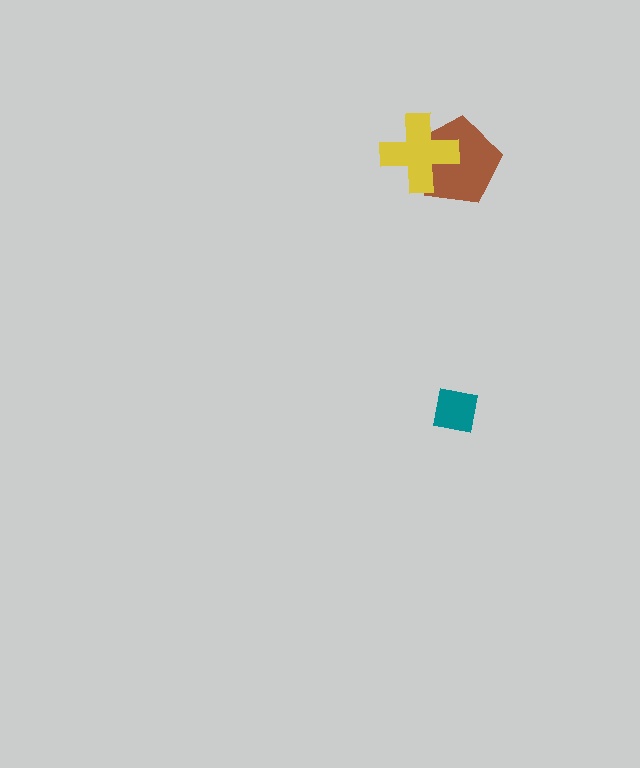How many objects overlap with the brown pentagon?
1 object overlaps with the brown pentagon.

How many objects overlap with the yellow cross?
1 object overlaps with the yellow cross.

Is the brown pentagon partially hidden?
Yes, it is partially covered by another shape.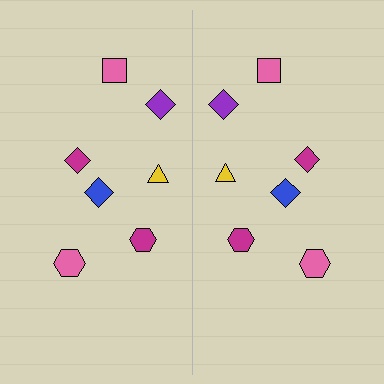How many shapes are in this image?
There are 14 shapes in this image.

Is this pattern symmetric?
Yes, this pattern has bilateral (reflection) symmetry.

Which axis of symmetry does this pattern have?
The pattern has a vertical axis of symmetry running through the center of the image.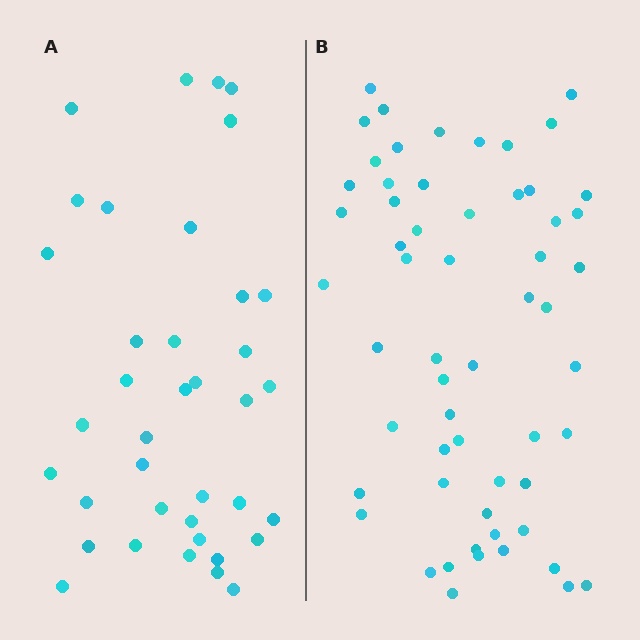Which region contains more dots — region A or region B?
Region B (the right region) has more dots.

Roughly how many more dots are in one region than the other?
Region B has approximately 20 more dots than region A.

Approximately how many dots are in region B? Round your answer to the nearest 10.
About 60 dots. (The exact count is 58, which rounds to 60.)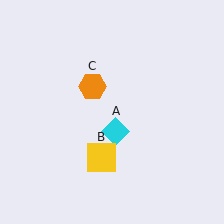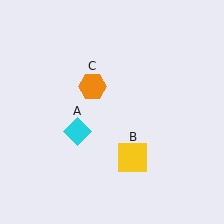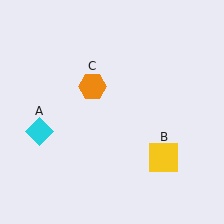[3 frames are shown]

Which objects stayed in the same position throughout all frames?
Orange hexagon (object C) remained stationary.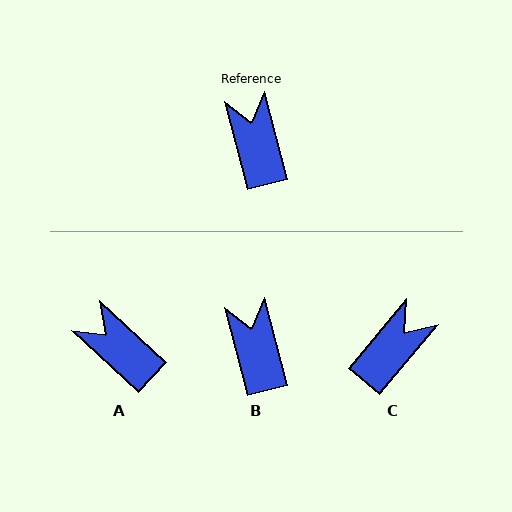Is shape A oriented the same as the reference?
No, it is off by about 33 degrees.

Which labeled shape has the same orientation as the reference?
B.